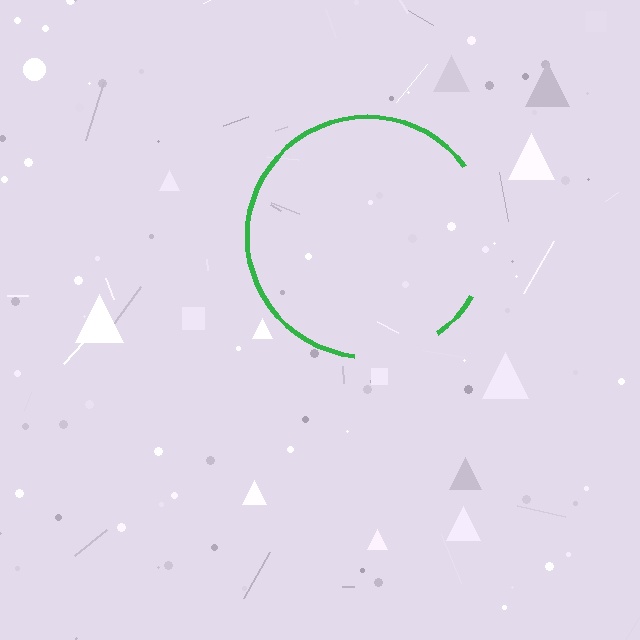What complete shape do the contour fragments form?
The contour fragments form a circle.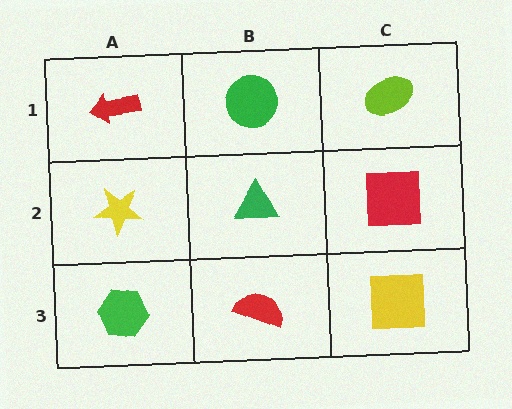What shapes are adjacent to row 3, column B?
A green triangle (row 2, column B), a green hexagon (row 3, column A), a yellow square (row 3, column C).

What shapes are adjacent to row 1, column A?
A yellow star (row 2, column A), a green circle (row 1, column B).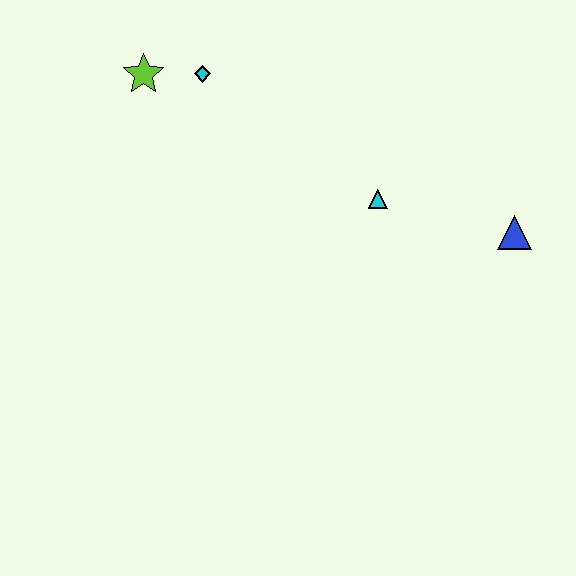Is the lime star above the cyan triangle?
Yes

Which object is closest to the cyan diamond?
The lime star is closest to the cyan diamond.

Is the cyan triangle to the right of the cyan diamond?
Yes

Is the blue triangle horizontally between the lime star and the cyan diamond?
No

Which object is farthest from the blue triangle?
The lime star is farthest from the blue triangle.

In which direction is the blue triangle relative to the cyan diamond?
The blue triangle is to the right of the cyan diamond.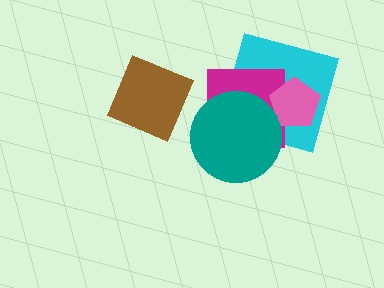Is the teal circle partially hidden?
No, no other shape covers it.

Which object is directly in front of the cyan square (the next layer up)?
The magenta square is directly in front of the cyan square.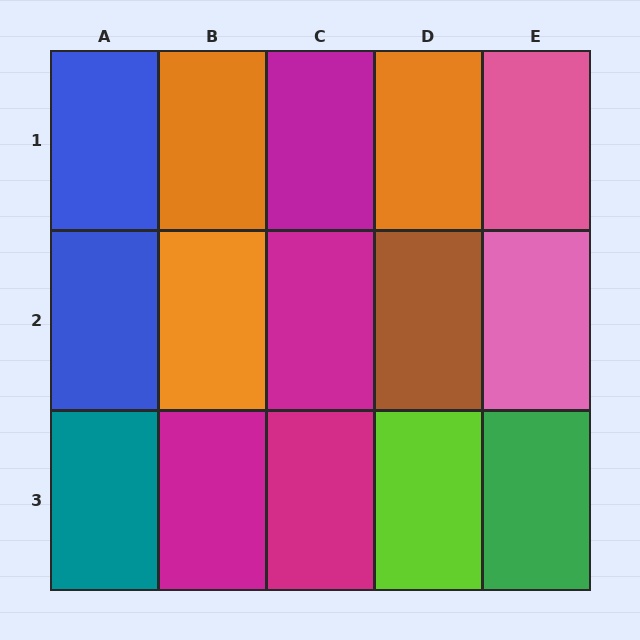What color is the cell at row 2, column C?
Magenta.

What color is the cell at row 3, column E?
Green.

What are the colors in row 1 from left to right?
Blue, orange, magenta, orange, pink.